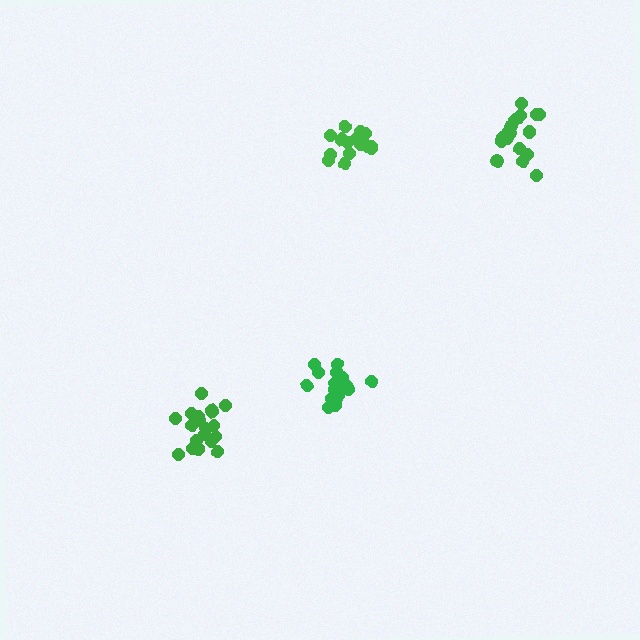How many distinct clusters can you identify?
There are 4 distinct clusters.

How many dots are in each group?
Group 1: 19 dots, Group 2: 16 dots, Group 3: 17 dots, Group 4: 18 dots (70 total).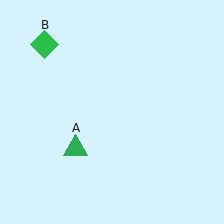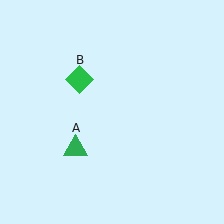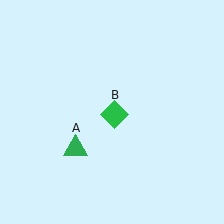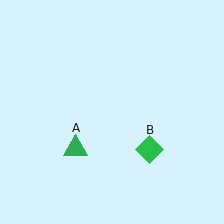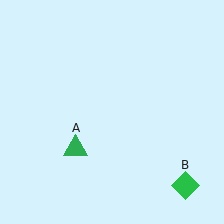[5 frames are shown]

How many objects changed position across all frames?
1 object changed position: green diamond (object B).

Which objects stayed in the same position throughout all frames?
Green triangle (object A) remained stationary.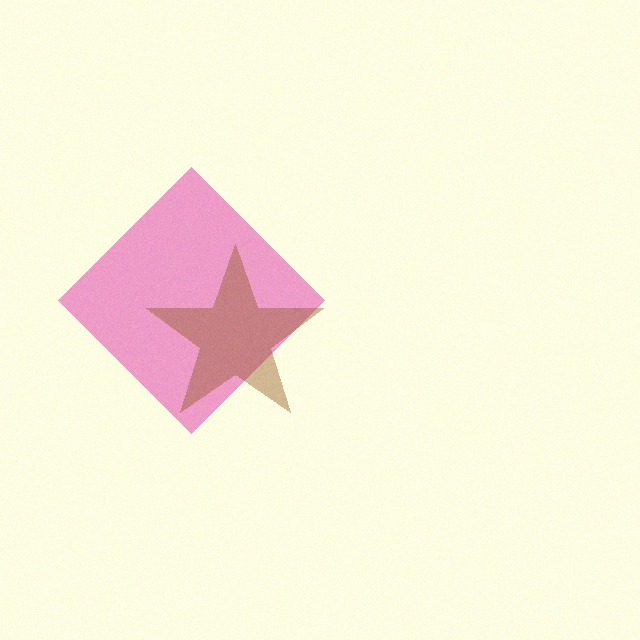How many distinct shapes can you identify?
There are 2 distinct shapes: a pink diamond, a brown star.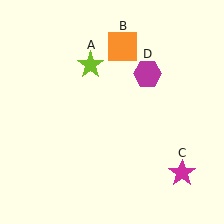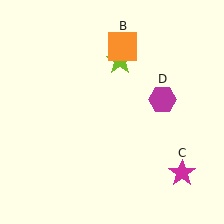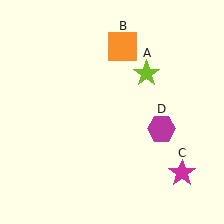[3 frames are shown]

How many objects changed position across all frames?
2 objects changed position: lime star (object A), magenta hexagon (object D).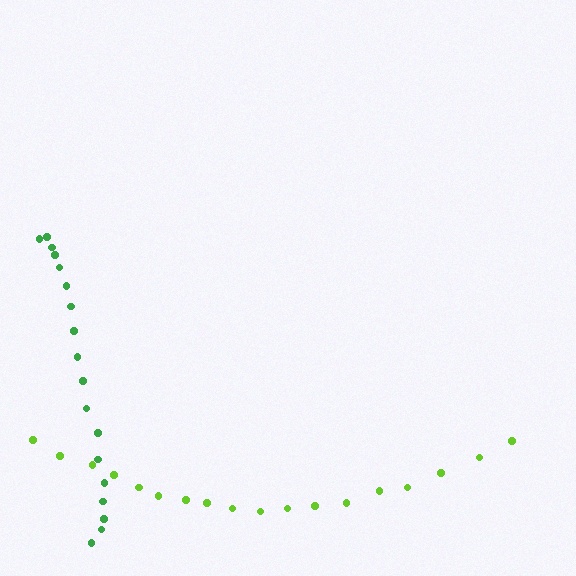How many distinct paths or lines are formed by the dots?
There are 2 distinct paths.